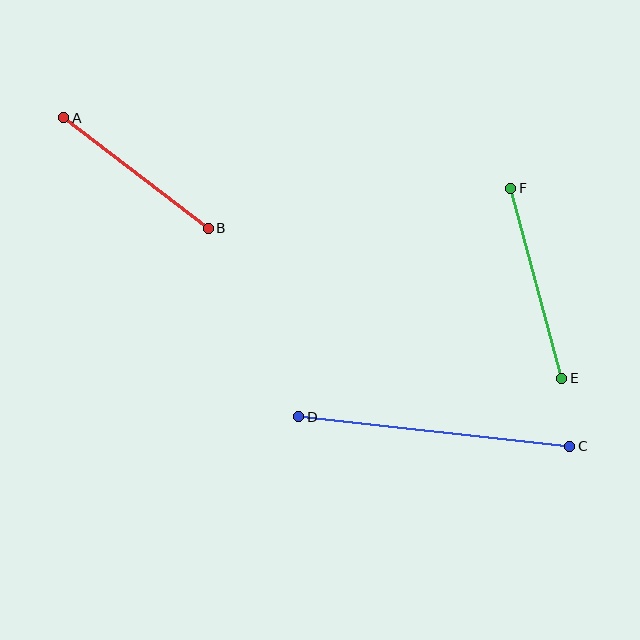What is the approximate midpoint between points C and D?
The midpoint is at approximately (434, 431) pixels.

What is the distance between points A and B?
The distance is approximately 182 pixels.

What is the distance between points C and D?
The distance is approximately 273 pixels.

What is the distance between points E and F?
The distance is approximately 196 pixels.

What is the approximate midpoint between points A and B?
The midpoint is at approximately (136, 173) pixels.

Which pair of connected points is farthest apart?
Points C and D are farthest apart.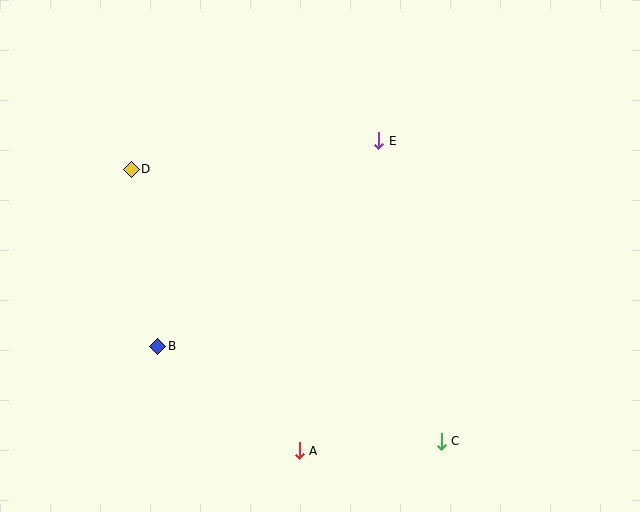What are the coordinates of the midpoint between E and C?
The midpoint between E and C is at (410, 291).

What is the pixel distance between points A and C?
The distance between A and C is 142 pixels.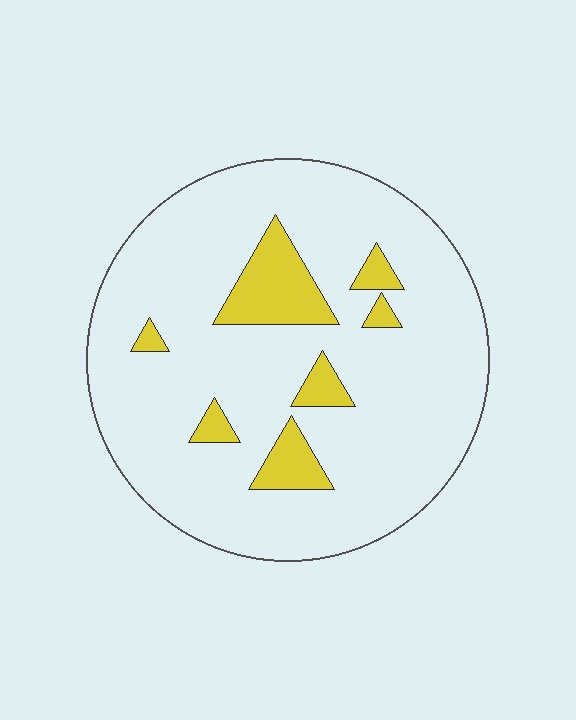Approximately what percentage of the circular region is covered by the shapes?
Approximately 15%.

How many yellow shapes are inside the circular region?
7.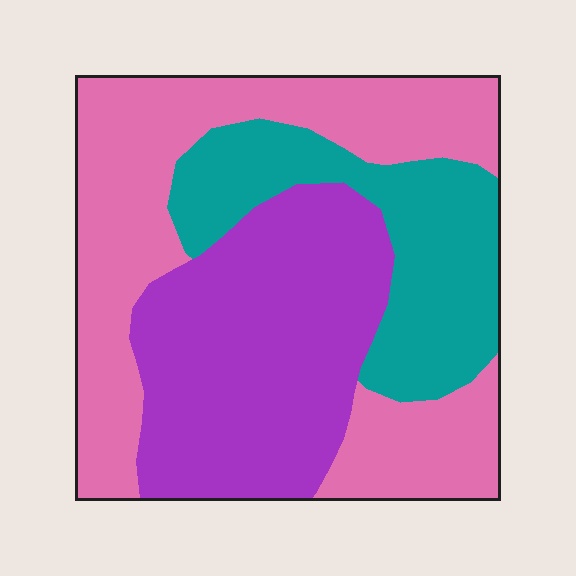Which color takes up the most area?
Pink, at roughly 40%.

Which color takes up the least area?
Teal, at roughly 25%.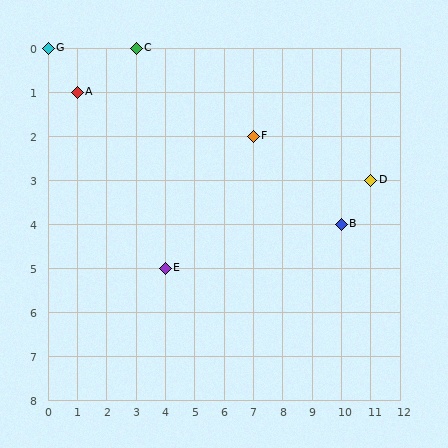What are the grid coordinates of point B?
Point B is at grid coordinates (10, 4).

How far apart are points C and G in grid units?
Points C and G are 3 columns apart.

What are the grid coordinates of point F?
Point F is at grid coordinates (7, 2).